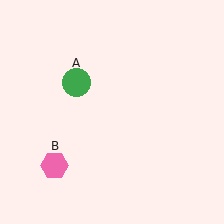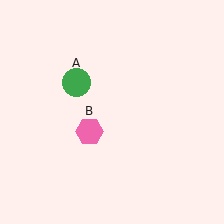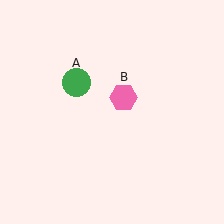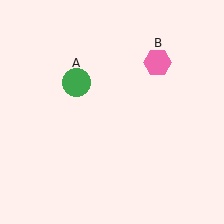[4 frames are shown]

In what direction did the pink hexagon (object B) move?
The pink hexagon (object B) moved up and to the right.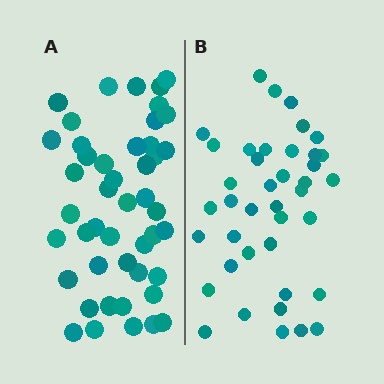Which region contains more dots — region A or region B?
Region A (the left region) has more dots.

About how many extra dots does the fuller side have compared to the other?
Region A has about 6 more dots than region B.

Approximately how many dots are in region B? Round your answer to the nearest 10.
About 40 dots.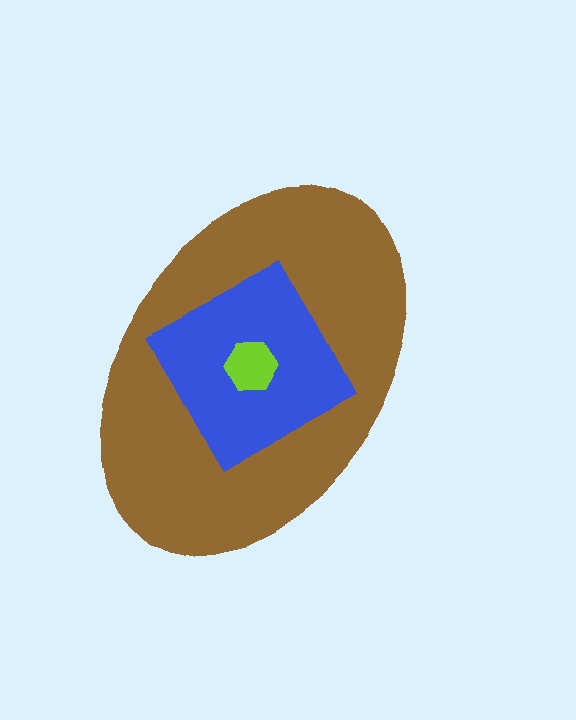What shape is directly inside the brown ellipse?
The blue diamond.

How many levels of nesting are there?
3.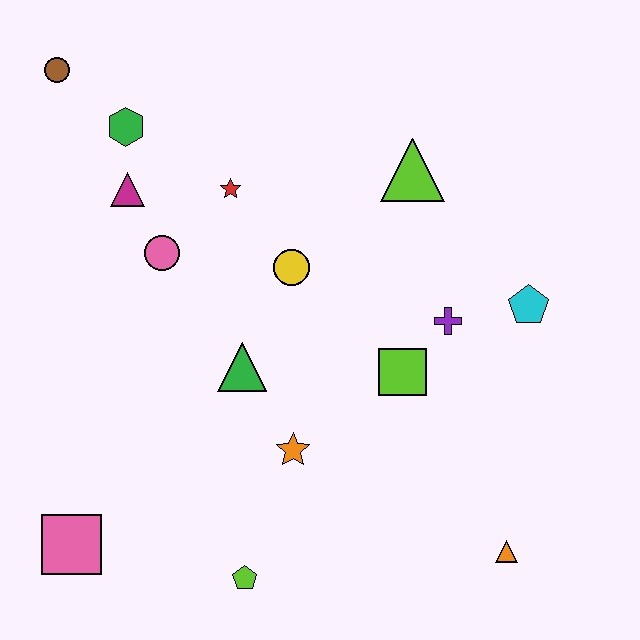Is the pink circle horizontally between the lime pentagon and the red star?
No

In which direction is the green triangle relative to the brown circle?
The green triangle is below the brown circle.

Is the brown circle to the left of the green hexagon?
Yes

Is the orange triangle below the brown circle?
Yes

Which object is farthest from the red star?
The orange triangle is farthest from the red star.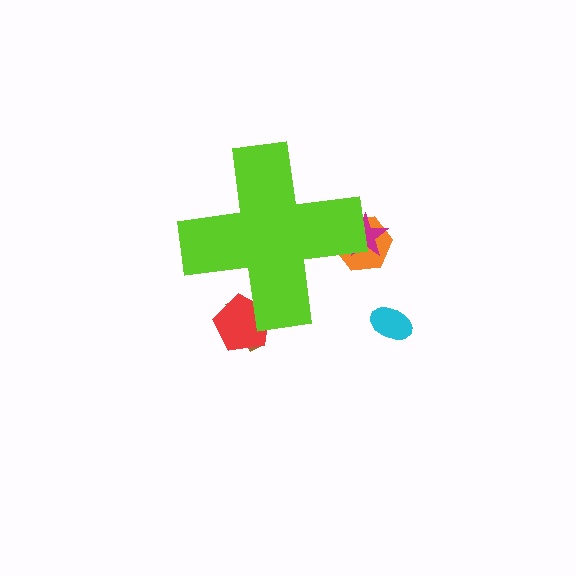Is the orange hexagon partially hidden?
Yes, the orange hexagon is partially hidden behind the lime cross.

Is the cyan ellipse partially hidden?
No, the cyan ellipse is fully visible.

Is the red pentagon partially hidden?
Yes, the red pentagon is partially hidden behind the lime cross.